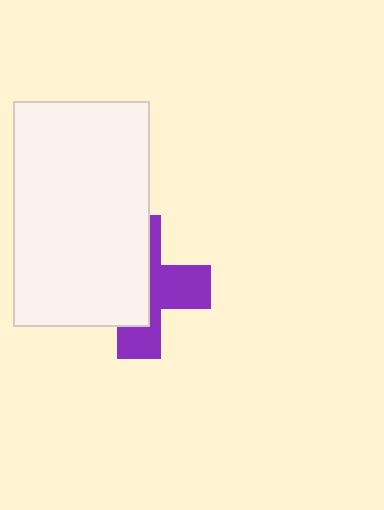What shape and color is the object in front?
The object in front is a white rectangle.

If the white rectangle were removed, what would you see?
You would see the complete purple cross.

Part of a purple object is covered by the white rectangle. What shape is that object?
It is a cross.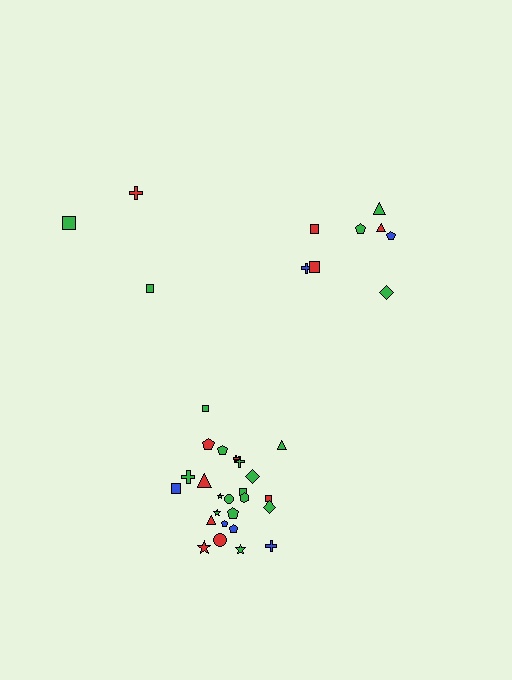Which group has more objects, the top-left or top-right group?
The top-right group.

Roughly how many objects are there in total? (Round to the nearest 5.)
Roughly 35 objects in total.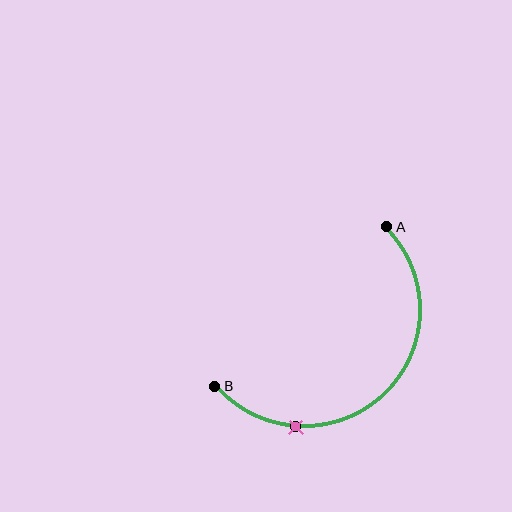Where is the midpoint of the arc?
The arc midpoint is the point on the curve farthest from the straight line joining A and B. It sits below and to the right of that line.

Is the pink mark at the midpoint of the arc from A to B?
No. The pink mark lies on the arc but is closer to endpoint B. The arc midpoint would be at the point on the curve equidistant along the arc from both A and B.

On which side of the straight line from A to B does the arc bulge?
The arc bulges below and to the right of the straight line connecting A and B.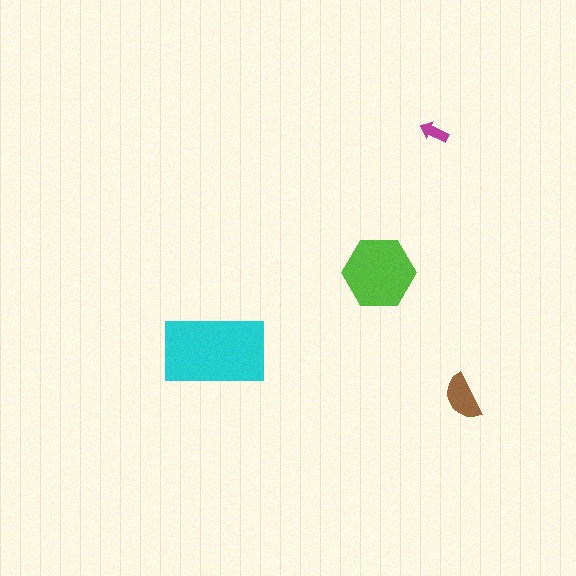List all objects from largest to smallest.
The cyan rectangle, the lime hexagon, the brown semicircle, the magenta arrow.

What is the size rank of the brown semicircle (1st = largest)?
3rd.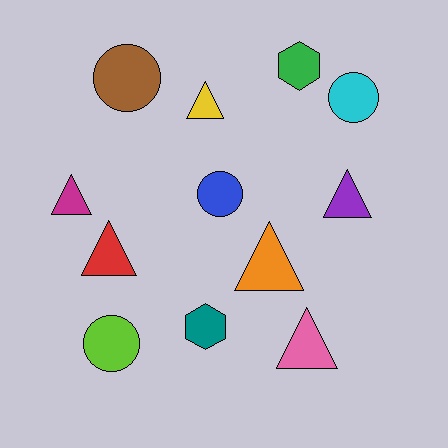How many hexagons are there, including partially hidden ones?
There are 2 hexagons.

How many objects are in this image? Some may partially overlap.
There are 12 objects.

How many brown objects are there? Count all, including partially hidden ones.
There is 1 brown object.